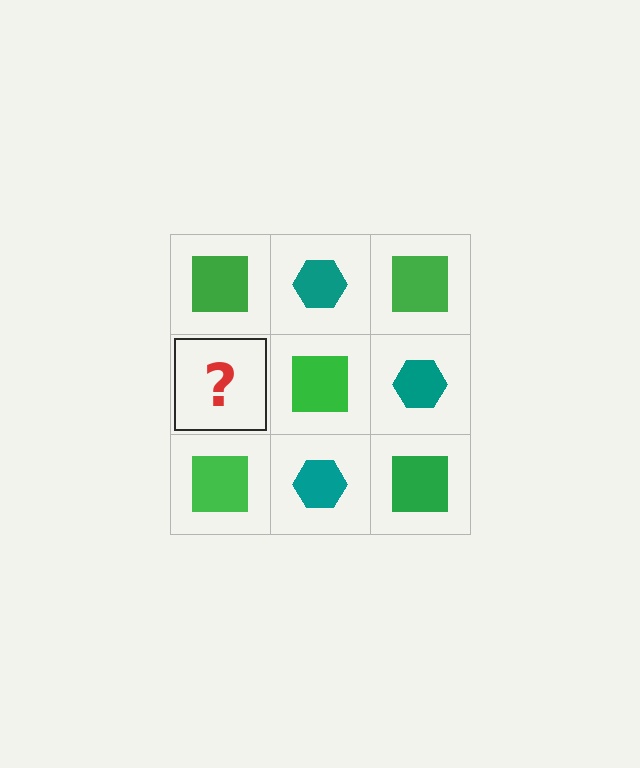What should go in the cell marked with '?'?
The missing cell should contain a teal hexagon.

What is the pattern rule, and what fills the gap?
The rule is that it alternates green square and teal hexagon in a checkerboard pattern. The gap should be filled with a teal hexagon.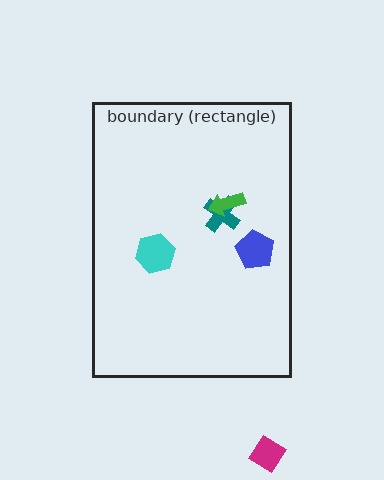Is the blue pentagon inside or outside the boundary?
Inside.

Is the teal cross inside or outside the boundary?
Inside.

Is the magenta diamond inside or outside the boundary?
Outside.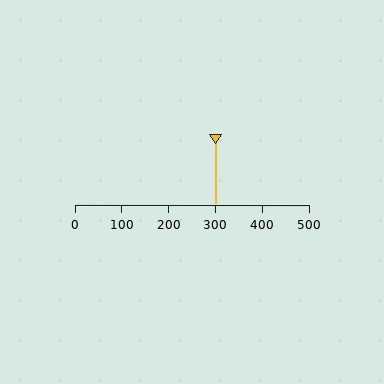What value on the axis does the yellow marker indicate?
The marker indicates approximately 300.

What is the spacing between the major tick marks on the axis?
The major ticks are spaced 100 apart.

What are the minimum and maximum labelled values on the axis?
The axis runs from 0 to 500.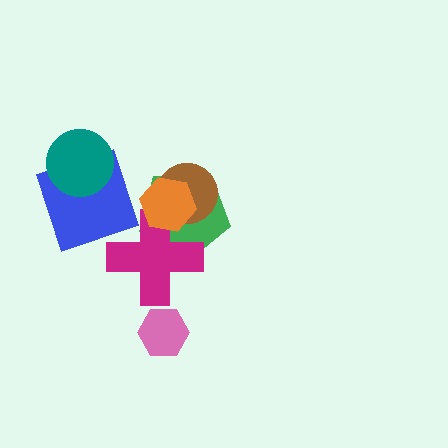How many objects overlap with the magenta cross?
2 objects overlap with the magenta cross.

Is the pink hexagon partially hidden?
No, no other shape covers it.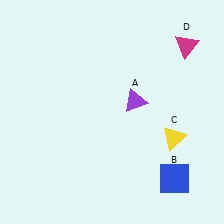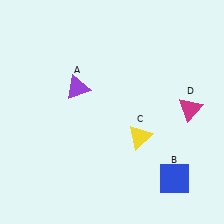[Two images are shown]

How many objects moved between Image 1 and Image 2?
3 objects moved between the two images.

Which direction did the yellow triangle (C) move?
The yellow triangle (C) moved left.